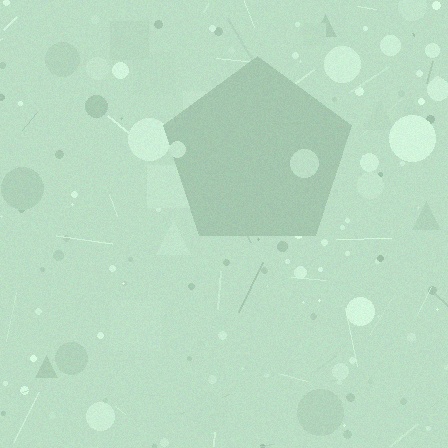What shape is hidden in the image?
A pentagon is hidden in the image.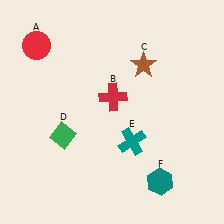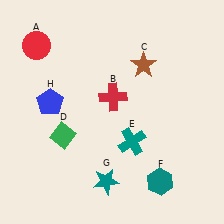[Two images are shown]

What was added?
A teal star (G), a blue pentagon (H) were added in Image 2.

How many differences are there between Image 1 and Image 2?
There are 2 differences between the two images.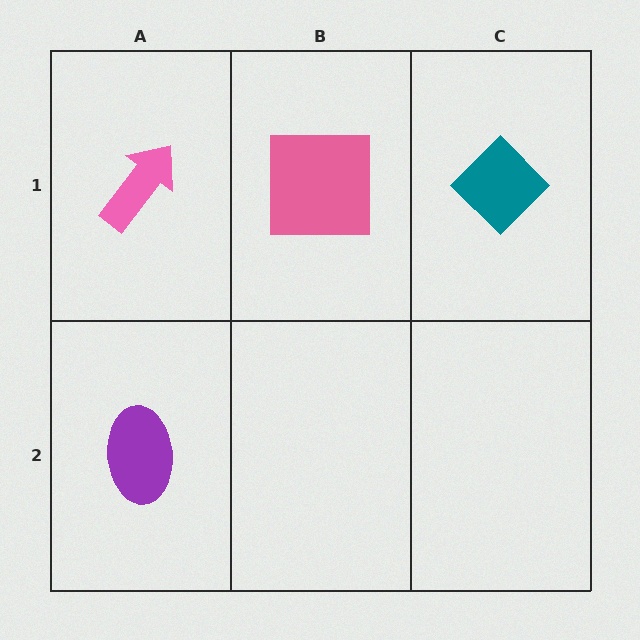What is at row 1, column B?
A pink square.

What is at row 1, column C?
A teal diamond.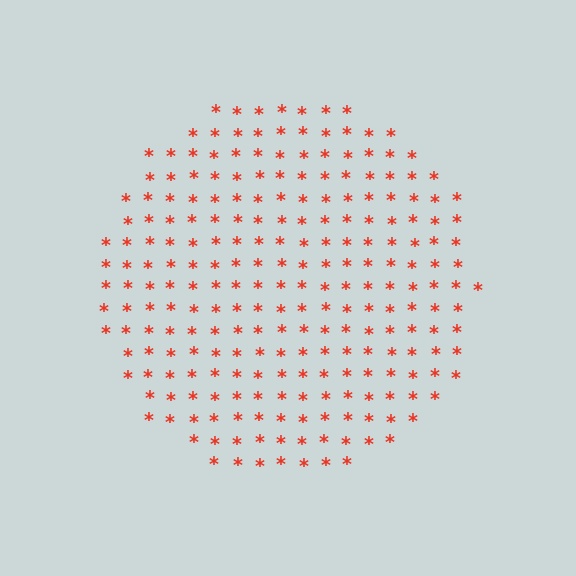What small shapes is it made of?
It is made of small asterisks.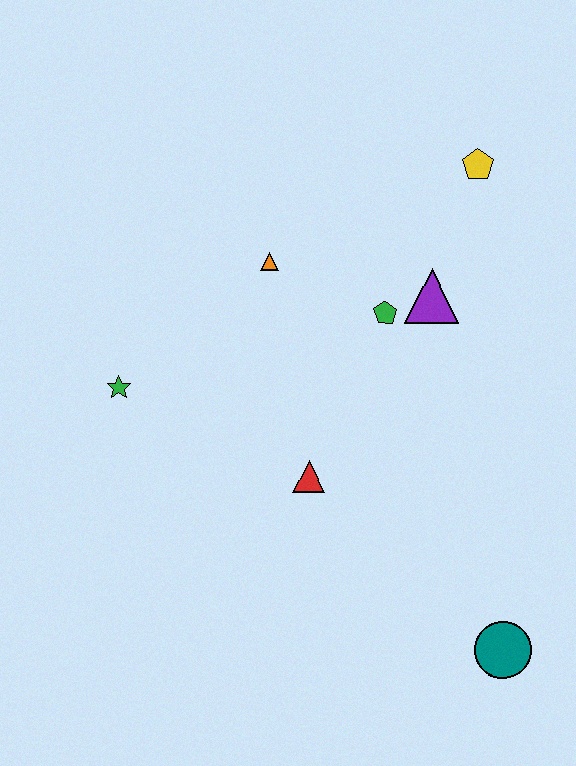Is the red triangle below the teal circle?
No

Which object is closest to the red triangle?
The green pentagon is closest to the red triangle.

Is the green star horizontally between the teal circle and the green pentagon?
No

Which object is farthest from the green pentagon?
The teal circle is farthest from the green pentagon.